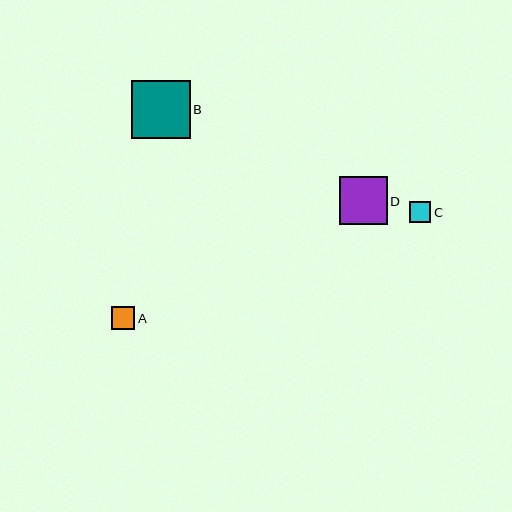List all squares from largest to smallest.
From largest to smallest: B, D, A, C.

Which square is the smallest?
Square C is the smallest with a size of approximately 21 pixels.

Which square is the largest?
Square B is the largest with a size of approximately 58 pixels.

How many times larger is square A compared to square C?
Square A is approximately 1.1 times the size of square C.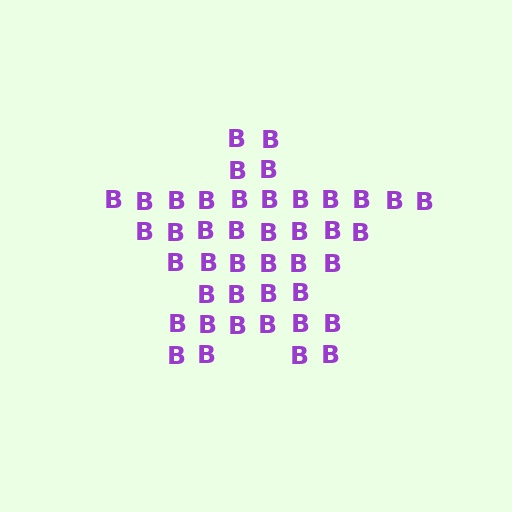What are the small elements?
The small elements are letter B's.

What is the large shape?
The large shape is a star.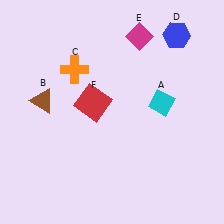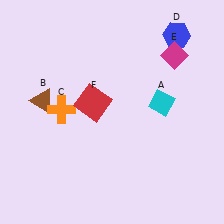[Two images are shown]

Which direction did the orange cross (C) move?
The orange cross (C) moved down.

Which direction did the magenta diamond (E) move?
The magenta diamond (E) moved right.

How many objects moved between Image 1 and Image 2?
2 objects moved between the two images.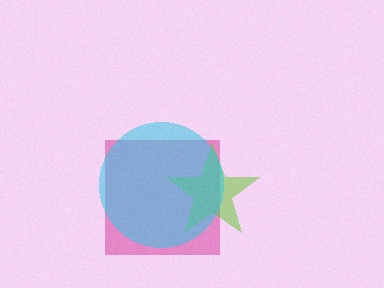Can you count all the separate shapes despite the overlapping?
Yes, there are 3 separate shapes.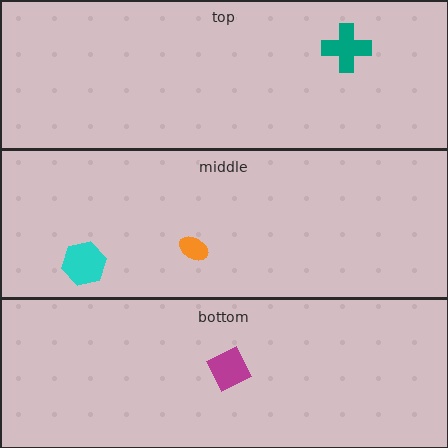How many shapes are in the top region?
1.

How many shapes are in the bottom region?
1.